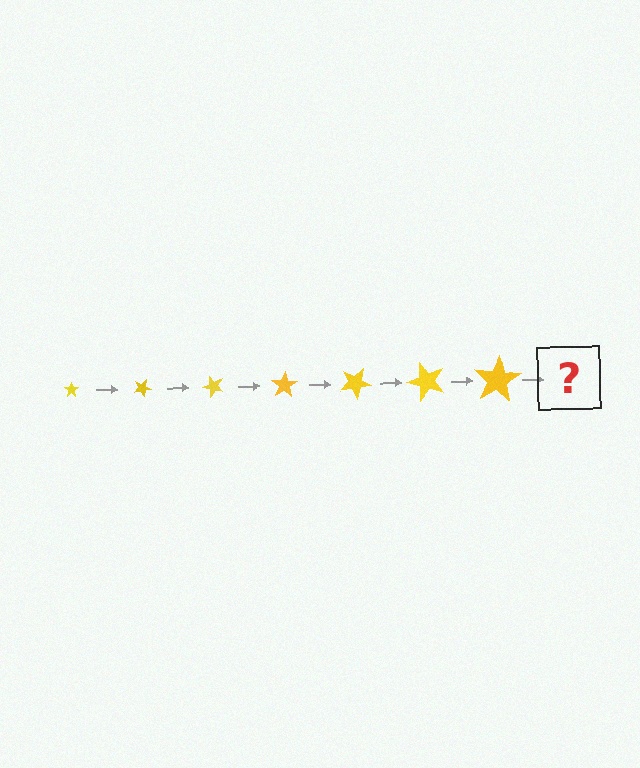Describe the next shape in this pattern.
It should be a star, larger than the previous one and rotated 175 degrees from the start.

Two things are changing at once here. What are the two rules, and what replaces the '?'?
The two rules are that the star grows larger each step and it rotates 25 degrees each step. The '?' should be a star, larger than the previous one and rotated 175 degrees from the start.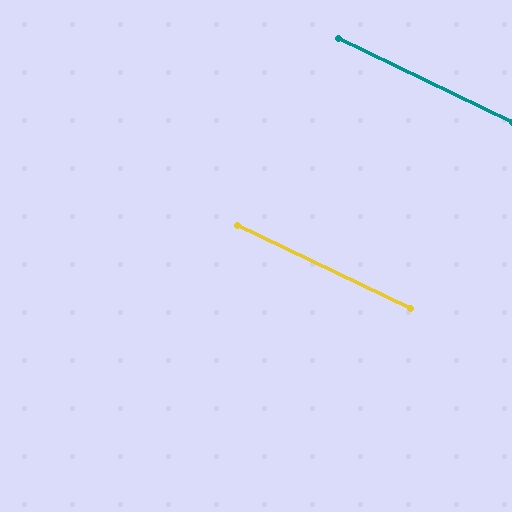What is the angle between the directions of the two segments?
Approximately 0 degrees.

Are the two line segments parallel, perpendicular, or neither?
Parallel — their directions differ by only 0.1°.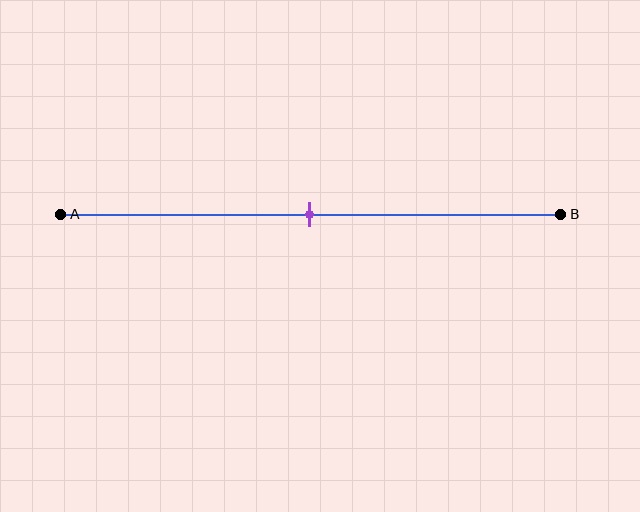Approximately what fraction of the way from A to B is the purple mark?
The purple mark is approximately 50% of the way from A to B.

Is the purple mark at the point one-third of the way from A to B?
No, the mark is at about 50% from A, not at the 33% one-third point.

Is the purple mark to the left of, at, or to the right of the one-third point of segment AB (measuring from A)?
The purple mark is to the right of the one-third point of segment AB.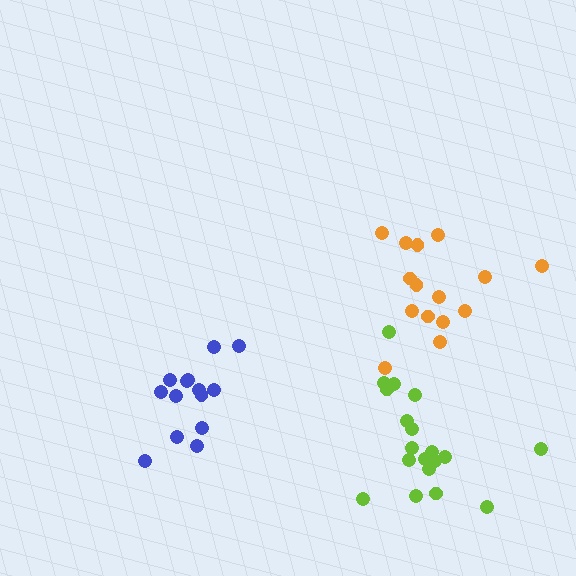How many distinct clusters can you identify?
There are 3 distinct clusters.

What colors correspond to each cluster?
The clusters are colored: orange, blue, lime.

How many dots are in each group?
Group 1: 15 dots, Group 2: 14 dots, Group 3: 19 dots (48 total).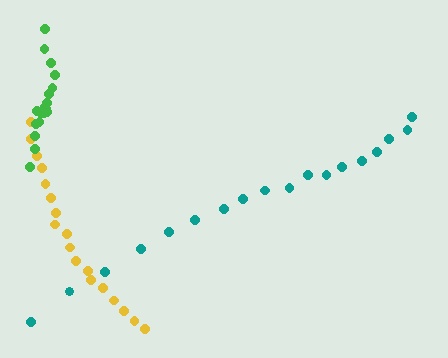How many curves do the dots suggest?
There are 3 distinct paths.